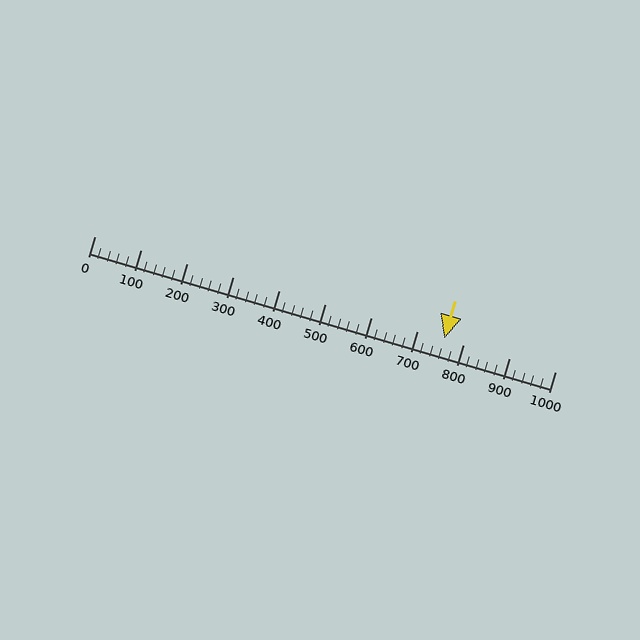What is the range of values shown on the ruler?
The ruler shows values from 0 to 1000.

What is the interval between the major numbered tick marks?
The major tick marks are spaced 100 units apart.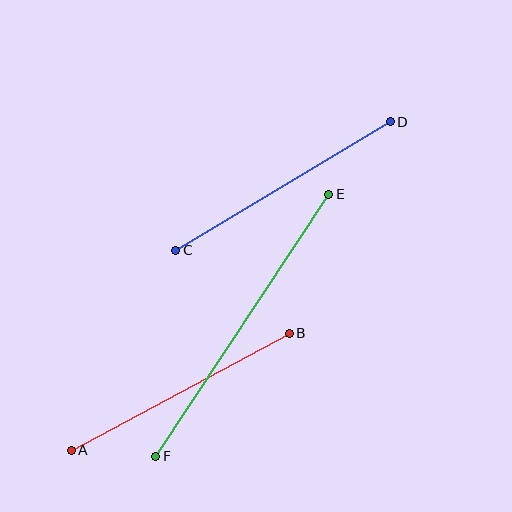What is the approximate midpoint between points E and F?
The midpoint is at approximately (242, 325) pixels.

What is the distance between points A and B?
The distance is approximately 247 pixels.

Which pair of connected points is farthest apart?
Points E and F are farthest apart.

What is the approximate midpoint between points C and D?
The midpoint is at approximately (283, 186) pixels.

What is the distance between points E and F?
The distance is approximately 314 pixels.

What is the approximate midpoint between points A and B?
The midpoint is at approximately (180, 392) pixels.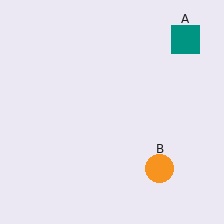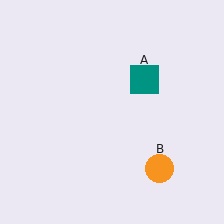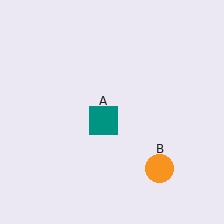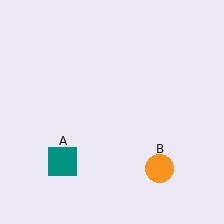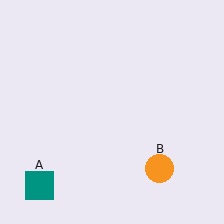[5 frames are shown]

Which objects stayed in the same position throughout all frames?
Orange circle (object B) remained stationary.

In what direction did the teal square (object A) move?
The teal square (object A) moved down and to the left.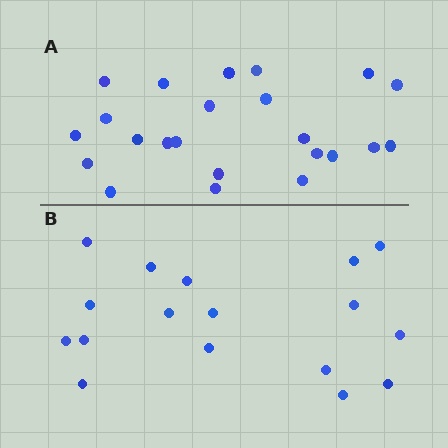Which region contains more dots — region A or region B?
Region A (the top region) has more dots.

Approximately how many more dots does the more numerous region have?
Region A has about 6 more dots than region B.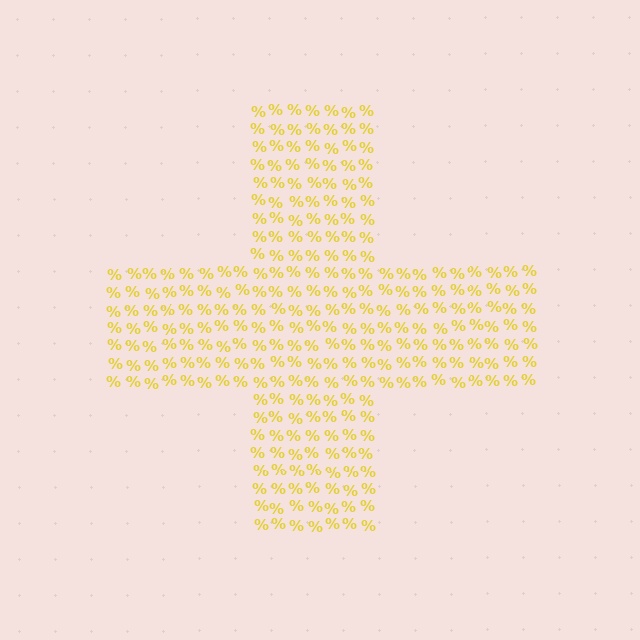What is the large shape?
The large shape is a cross.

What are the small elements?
The small elements are percent signs.